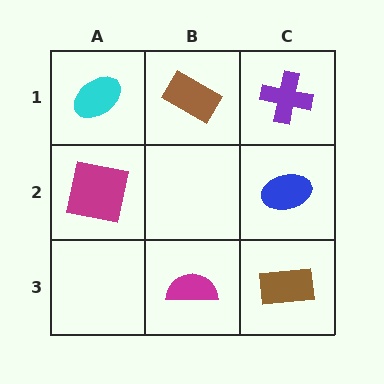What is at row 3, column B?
A magenta semicircle.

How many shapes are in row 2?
2 shapes.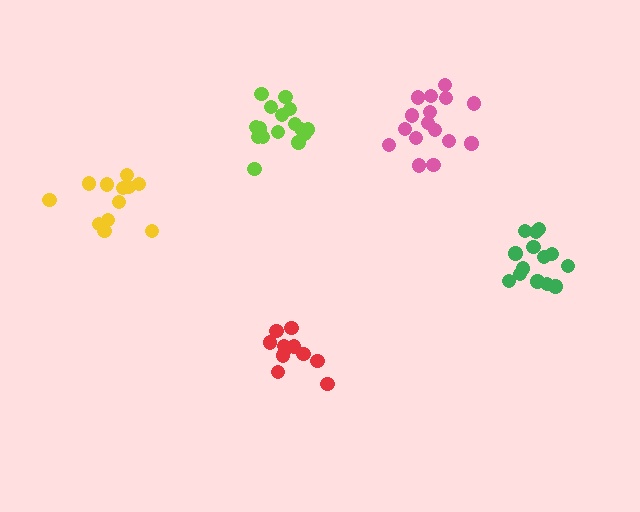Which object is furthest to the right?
The green cluster is rightmost.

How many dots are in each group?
Group 1: 11 dots, Group 2: 12 dots, Group 3: 14 dots, Group 4: 16 dots, Group 5: 16 dots (69 total).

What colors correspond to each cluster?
The clusters are colored: red, yellow, green, pink, lime.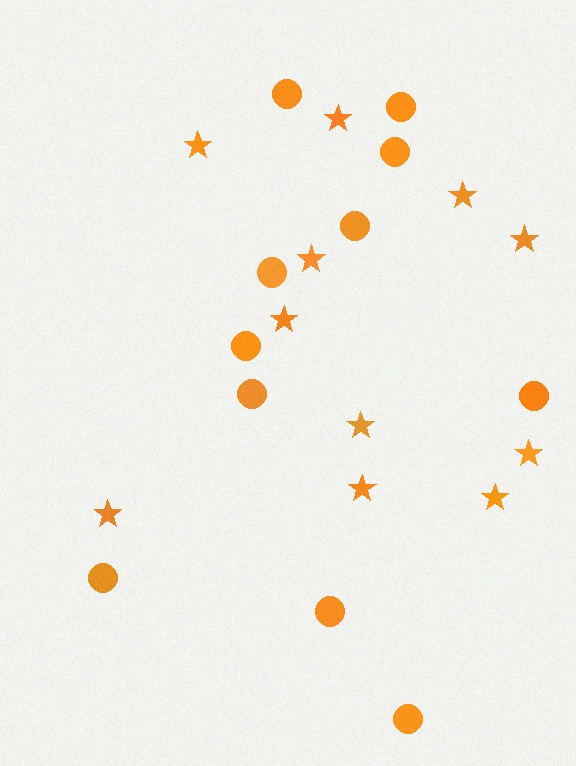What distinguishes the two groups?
There are 2 groups: one group of circles (11) and one group of stars (11).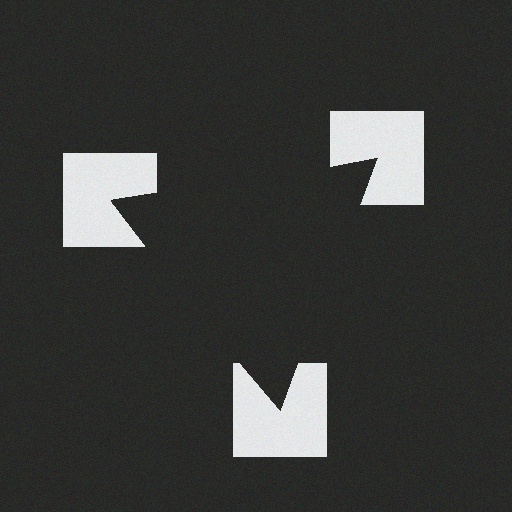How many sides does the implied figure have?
3 sides.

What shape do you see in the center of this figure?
An illusory triangle — its edges are inferred from the aligned wedge cuts in the notched squares, not physically drawn.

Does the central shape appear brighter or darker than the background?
It typically appears slightly darker than the background, even though no actual brightness change is drawn.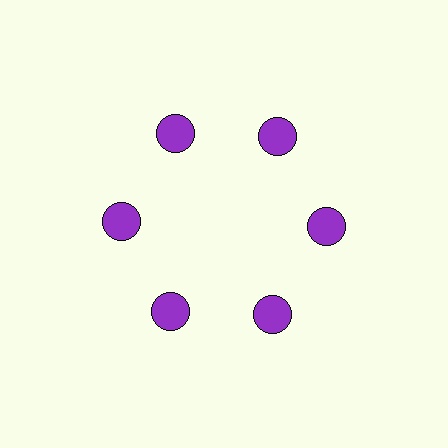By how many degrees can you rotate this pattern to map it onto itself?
The pattern maps onto itself every 60 degrees of rotation.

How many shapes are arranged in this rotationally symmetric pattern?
There are 6 shapes, arranged in 6 groups of 1.